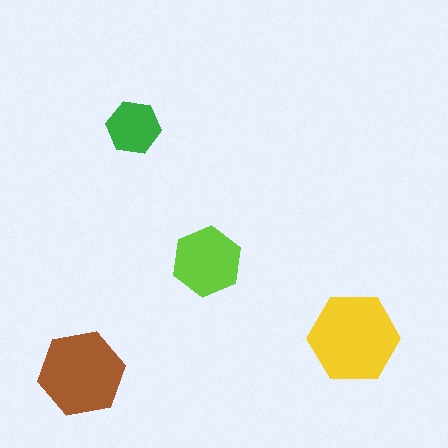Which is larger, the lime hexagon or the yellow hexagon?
The yellow one.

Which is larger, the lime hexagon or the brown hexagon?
The brown one.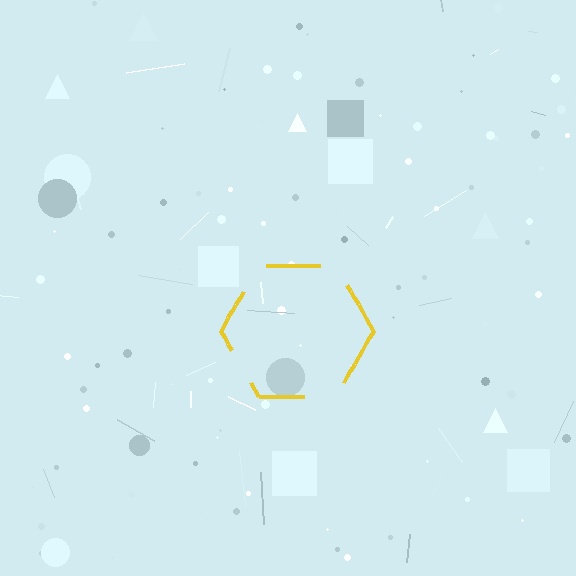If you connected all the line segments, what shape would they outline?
They would outline a hexagon.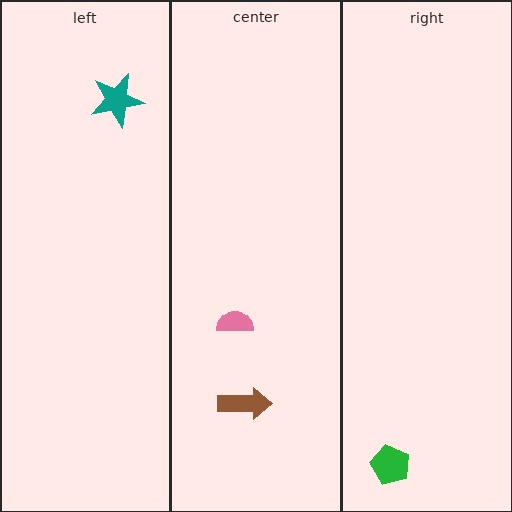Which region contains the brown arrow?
The center region.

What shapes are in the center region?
The pink semicircle, the brown arrow.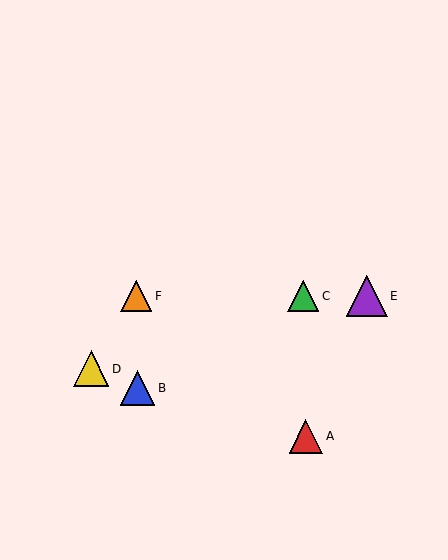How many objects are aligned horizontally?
3 objects (C, E, F) are aligned horizontally.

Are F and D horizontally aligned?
No, F is at y≈296 and D is at y≈369.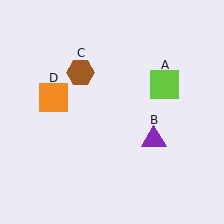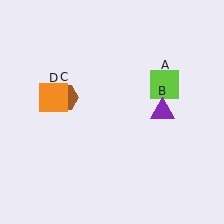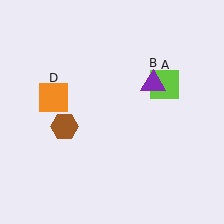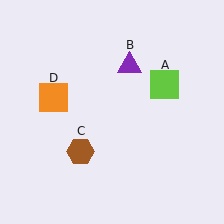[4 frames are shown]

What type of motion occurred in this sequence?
The purple triangle (object B), brown hexagon (object C) rotated counterclockwise around the center of the scene.